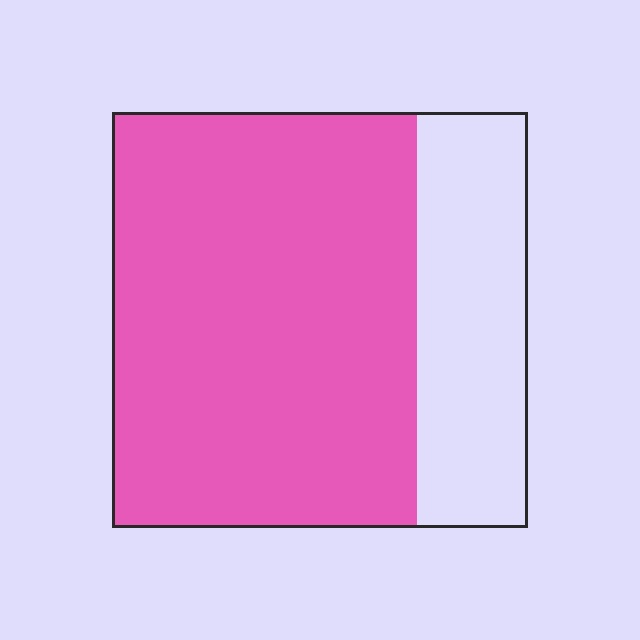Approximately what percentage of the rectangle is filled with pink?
Approximately 75%.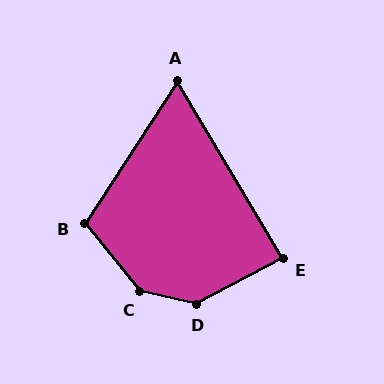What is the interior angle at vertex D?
Approximately 139 degrees (obtuse).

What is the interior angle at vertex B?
Approximately 108 degrees (obtuse).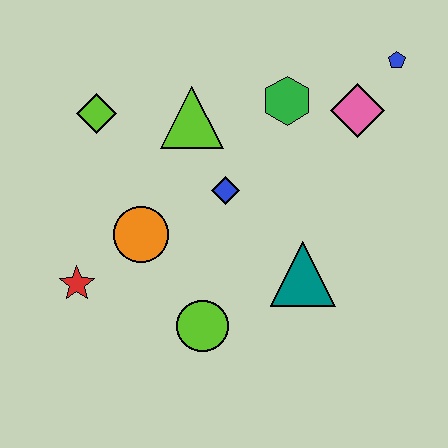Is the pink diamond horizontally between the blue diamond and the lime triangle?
No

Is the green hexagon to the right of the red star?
Yes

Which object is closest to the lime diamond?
The lime triangle is closest to the lime diamond.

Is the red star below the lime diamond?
Yes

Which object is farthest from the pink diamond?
The red star is farthest from the pink diamond.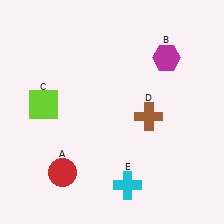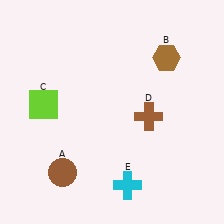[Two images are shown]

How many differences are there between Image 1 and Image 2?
There are 2 differences between the two images.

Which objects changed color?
A changed from red to brown. B changed from magenta to brown.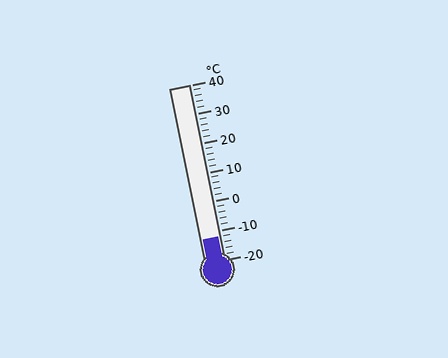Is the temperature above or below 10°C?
The temperature is below 10°C.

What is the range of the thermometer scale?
The thermometer scale ranges from -20°C to 40°C.